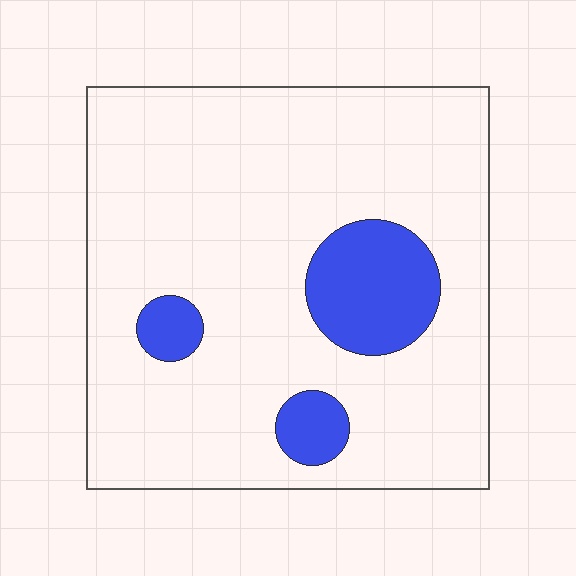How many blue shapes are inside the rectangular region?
3.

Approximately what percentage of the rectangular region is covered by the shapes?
Approximately 15%.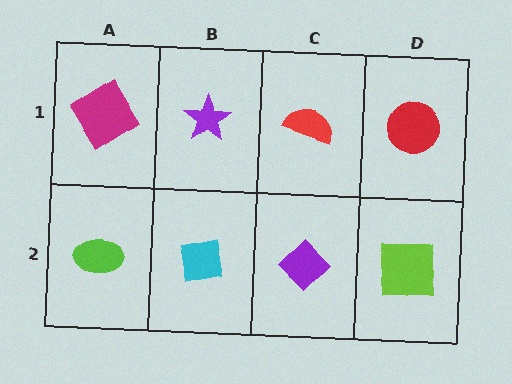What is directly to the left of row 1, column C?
A purple star.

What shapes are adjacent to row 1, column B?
A cyan square (row 2, column B), a magenta diamond (row 1, column A), a red semicircle (row 1, column C).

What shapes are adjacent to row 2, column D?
A red circle (row 1, column D), a purple diamond (row 2, column C).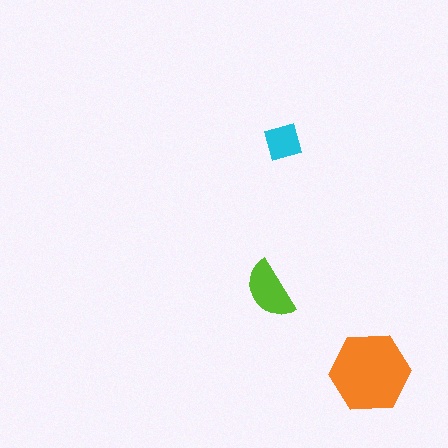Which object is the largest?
The orange hexagon.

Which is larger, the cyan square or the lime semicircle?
The lime semicircle.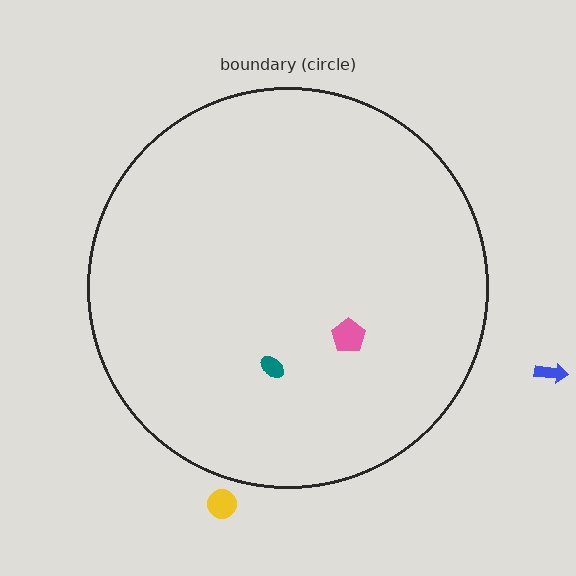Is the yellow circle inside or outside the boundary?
Outside.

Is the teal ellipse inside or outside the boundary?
Inside.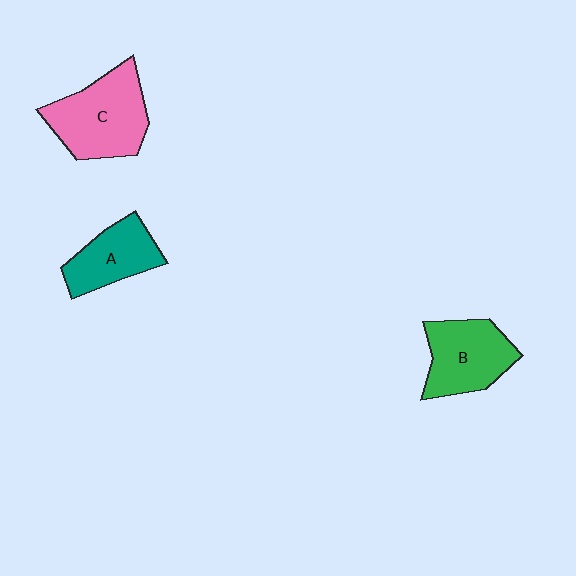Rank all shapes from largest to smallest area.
From largest to smallest: C (pink), B (green), A (teal).